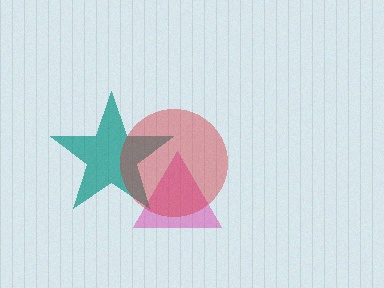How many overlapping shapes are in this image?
There are 3 overlapping shapes in the image.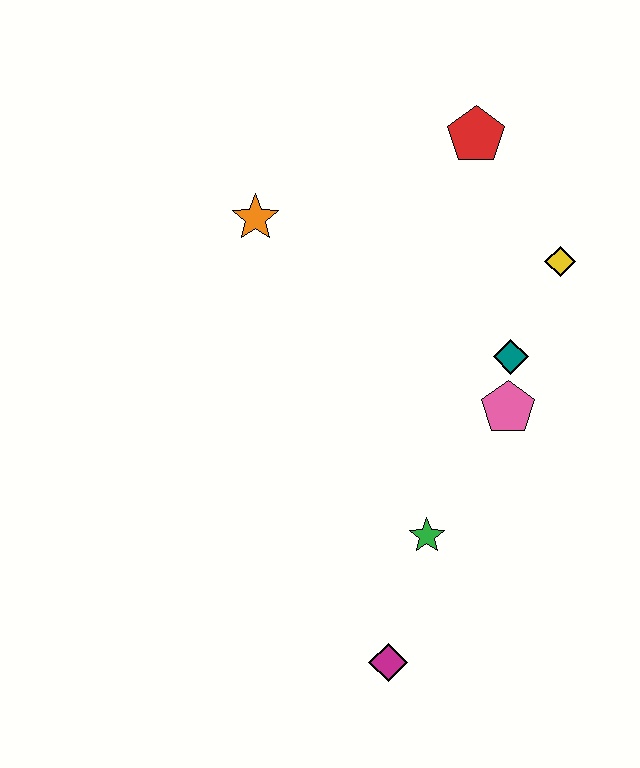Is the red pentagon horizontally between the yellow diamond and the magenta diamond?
Yes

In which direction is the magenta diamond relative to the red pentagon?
The magenta diamond is below the red pentagon.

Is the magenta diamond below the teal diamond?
Yes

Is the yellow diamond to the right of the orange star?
Yes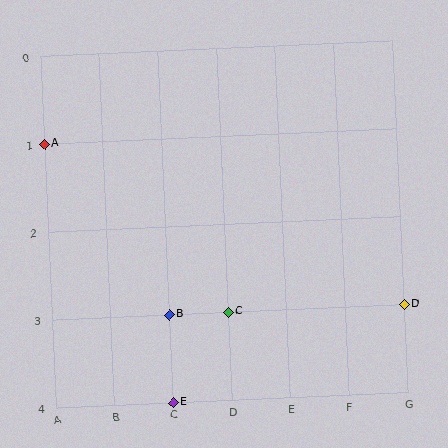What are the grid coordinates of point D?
Point D is at grid coordinates (G, 3).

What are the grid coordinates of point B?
Point B is at grid coordinates (C, 3).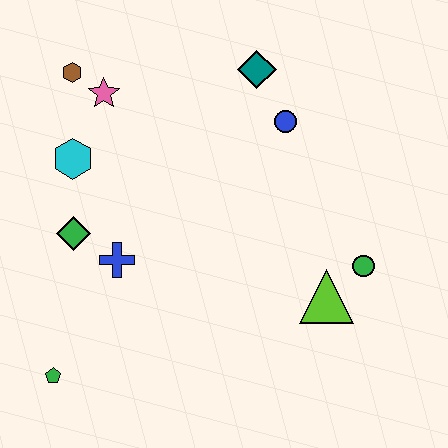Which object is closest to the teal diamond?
The blue circle is closest to the teal diamond.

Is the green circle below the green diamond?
Yes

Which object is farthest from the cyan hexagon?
The green circle is farthest from the cyan hexagon.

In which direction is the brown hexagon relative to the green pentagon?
The brown hexagon is above the green pentagon.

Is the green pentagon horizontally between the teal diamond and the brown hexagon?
No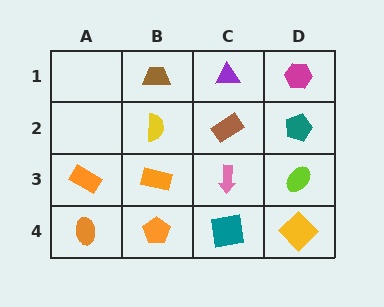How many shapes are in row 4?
4 shapes.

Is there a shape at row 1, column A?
No, that cell is empty.